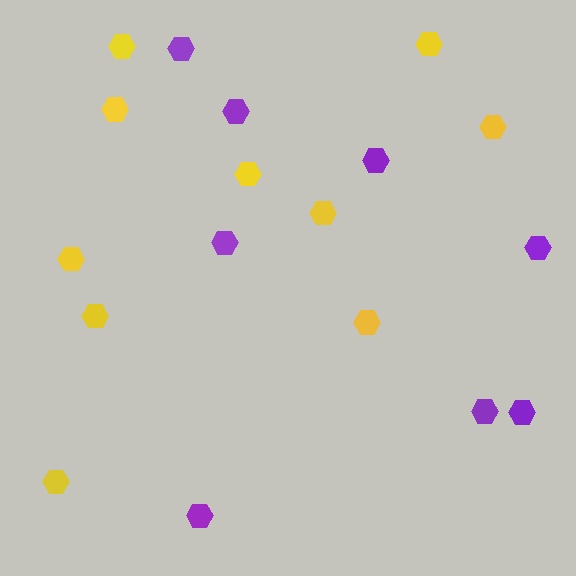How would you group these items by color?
There are 2 groups: one group of yellow hexagons (10) and one group of purple hexagons (8).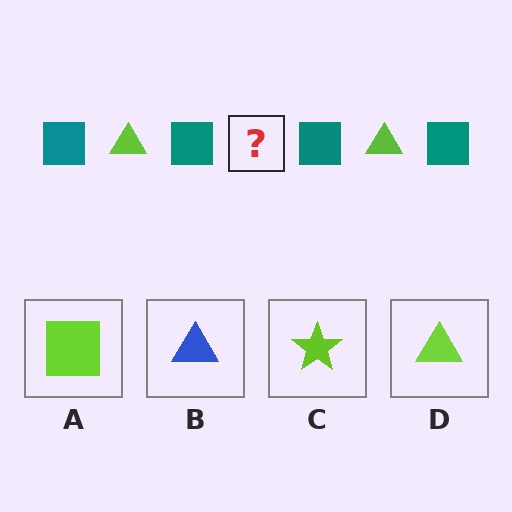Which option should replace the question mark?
Option D.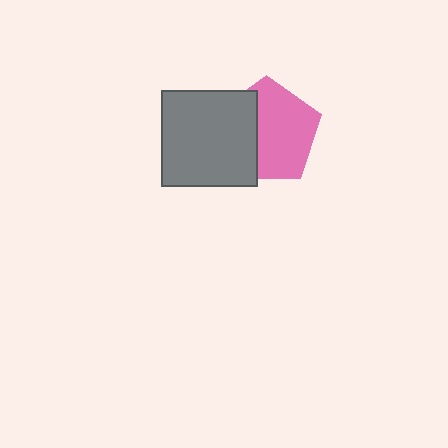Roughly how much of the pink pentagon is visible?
About half of it is visible (roughly 62%).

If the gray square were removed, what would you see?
You would see the complete pink pentagon.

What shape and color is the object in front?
The object in front is a gray square.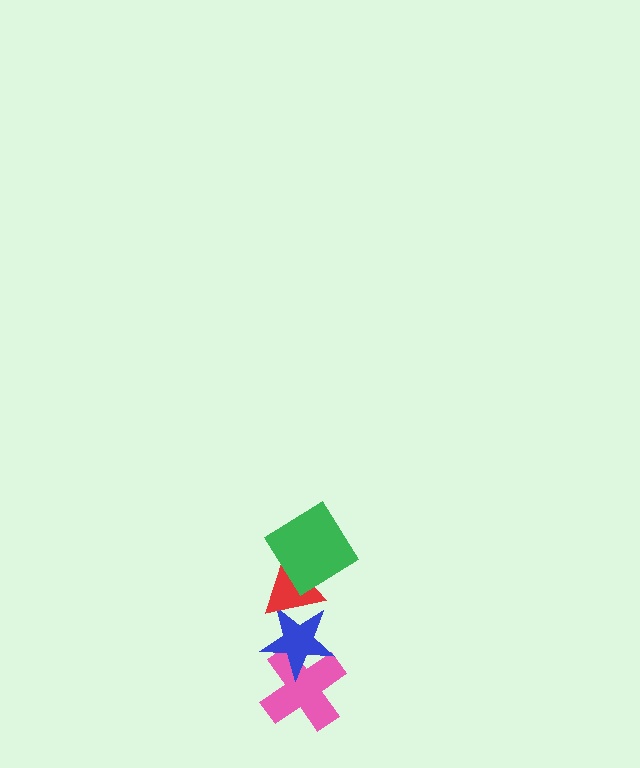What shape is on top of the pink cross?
The blue star is on top of the pink cross.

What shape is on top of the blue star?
The red triangle is on top of the blue star.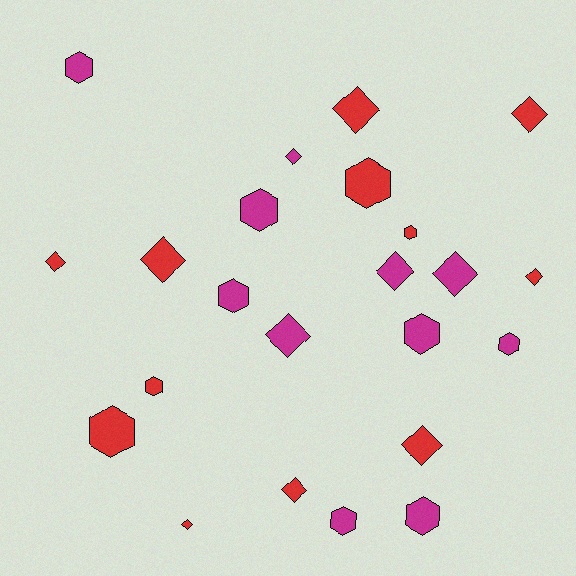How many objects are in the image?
There are 23 objects.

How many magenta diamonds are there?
There are 4 magenta diamonds.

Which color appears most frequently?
Red, with 12 objects.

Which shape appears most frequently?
Diamond, with 12 objects.